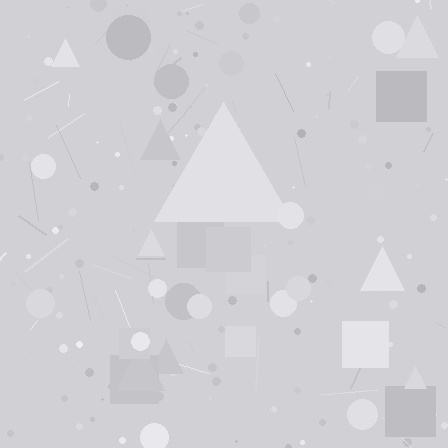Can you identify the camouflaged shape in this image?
The camouflaged shape is a triangle.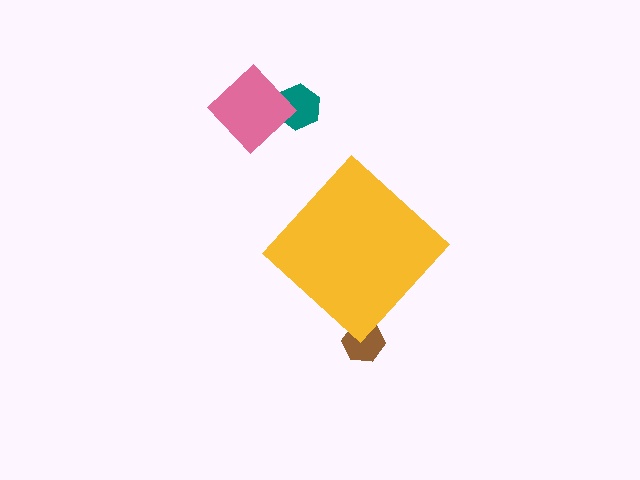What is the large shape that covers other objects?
A yellow diamond.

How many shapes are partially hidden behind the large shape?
1 shape is partially hidden.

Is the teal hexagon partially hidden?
No, the teal hexagon is fully visible.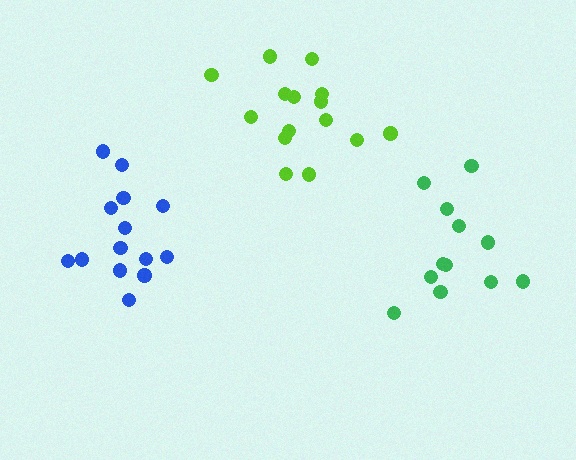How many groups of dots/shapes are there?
There are 3 groups.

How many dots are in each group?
Group 1: 14 dots, Group 2: 12 dots, Group 3: 15 dots (41 total).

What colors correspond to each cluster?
The clusters are colored: blue, green, lime.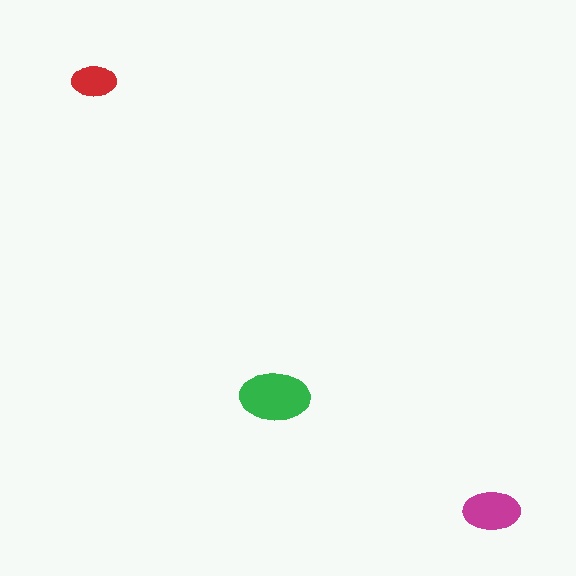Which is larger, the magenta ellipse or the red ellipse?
The magenta one.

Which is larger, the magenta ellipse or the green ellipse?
The green one.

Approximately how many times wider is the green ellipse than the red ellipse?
About 1.5 times wider.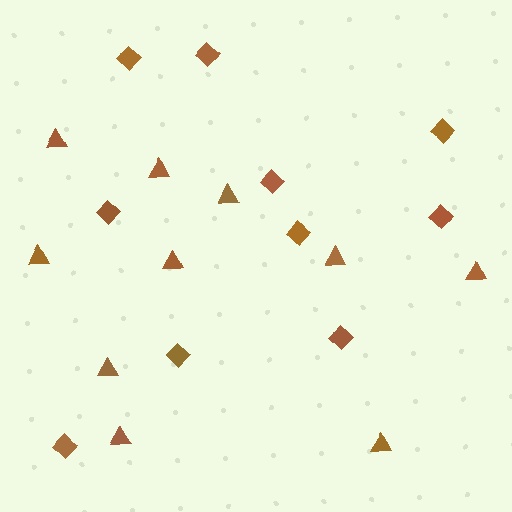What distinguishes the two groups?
There are 2 groups: one group of triangles (10) and one group of diamonds (10).